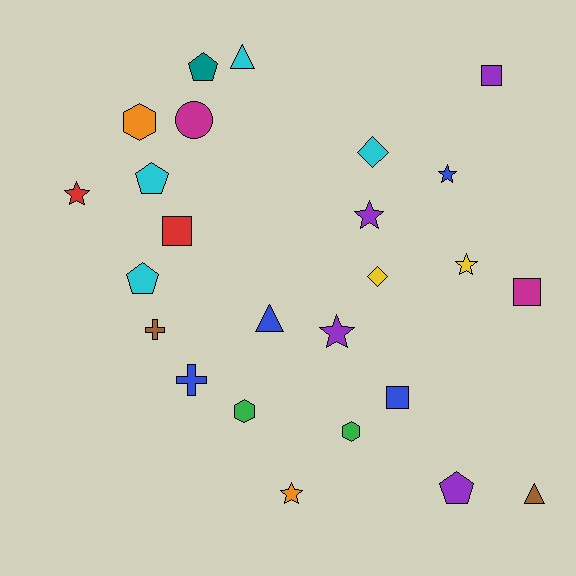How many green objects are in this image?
There are 2 green objects.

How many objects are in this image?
There are 25 objects.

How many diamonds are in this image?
There are 2 diamonds.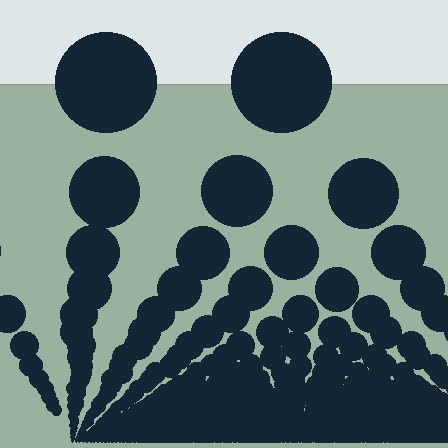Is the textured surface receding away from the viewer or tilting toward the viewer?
The surface appears to tilt toward the viewer. Texture elements get larger and sparser toward the top.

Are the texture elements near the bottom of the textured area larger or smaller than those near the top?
Smaller. The gradient is inverted — elements near the bottom are smaller and denser.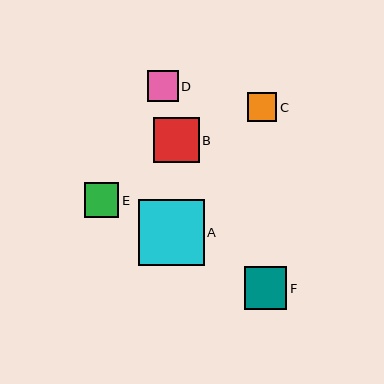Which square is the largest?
Square A is the largest with a size of approximately 66 pixels.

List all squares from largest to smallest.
From largest to smallest: A, B, F, E, D, C.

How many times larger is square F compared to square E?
Square F is approximately 1.2 times the size of square E.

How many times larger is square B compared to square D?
Square B is approximately 1.5 times the size of square D.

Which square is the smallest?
Square C is the smallest with a size of approximately 29 pixels.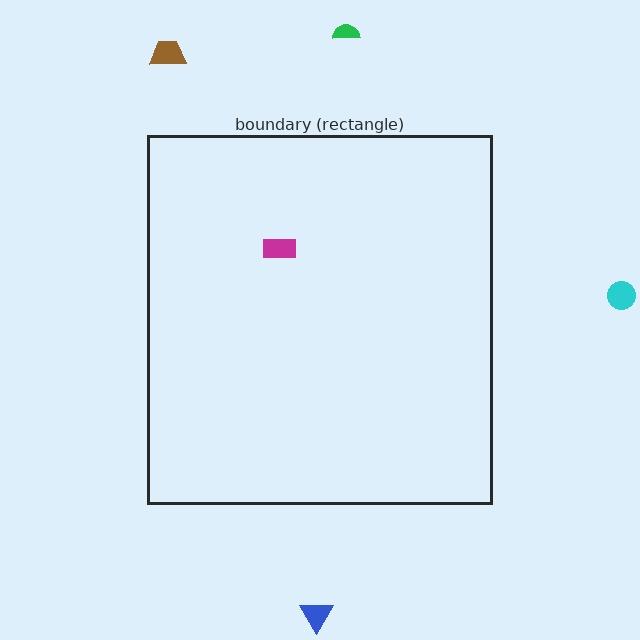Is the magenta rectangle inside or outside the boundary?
Inside.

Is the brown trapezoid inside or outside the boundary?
Outside.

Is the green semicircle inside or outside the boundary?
Outside.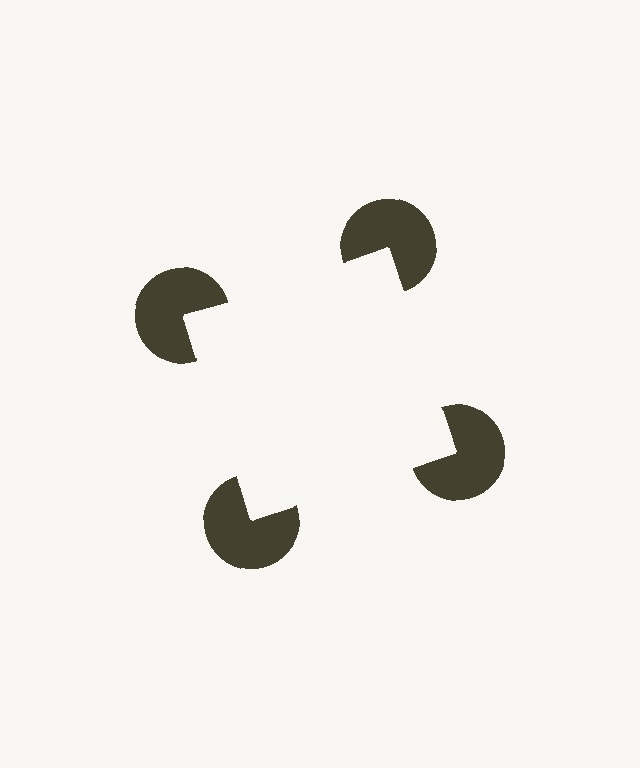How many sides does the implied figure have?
4 sides.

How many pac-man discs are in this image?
There are 4 — one at each vertex of the illusory square.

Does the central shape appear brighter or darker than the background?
It typically appears slightly brighter than the background, even though no actual brightness change is drawn.